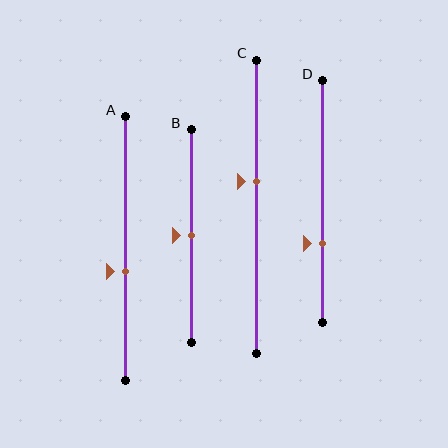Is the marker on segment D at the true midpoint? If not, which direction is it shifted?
No, the marker on segment D is shifted downward by about 17% of the segment length.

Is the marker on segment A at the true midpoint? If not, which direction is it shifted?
No, the marker on segment A is shifted downward by about 9% of the segment length.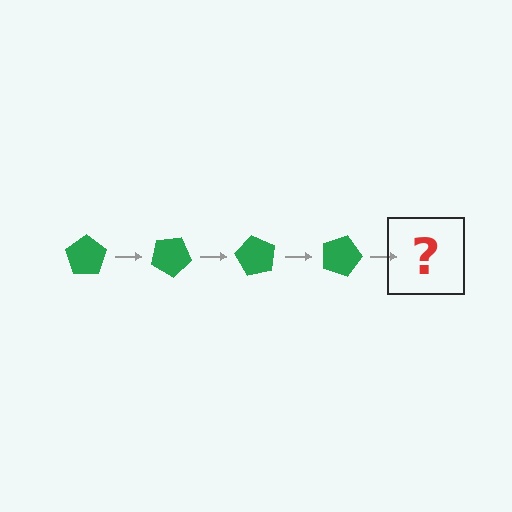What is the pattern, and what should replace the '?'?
The pattern is that the pentagon rotates 30 degrees each step. The '?' should be a green pentagon rotated 120 degrees.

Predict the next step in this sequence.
The next step is a green pentagon rotated 120 degrees.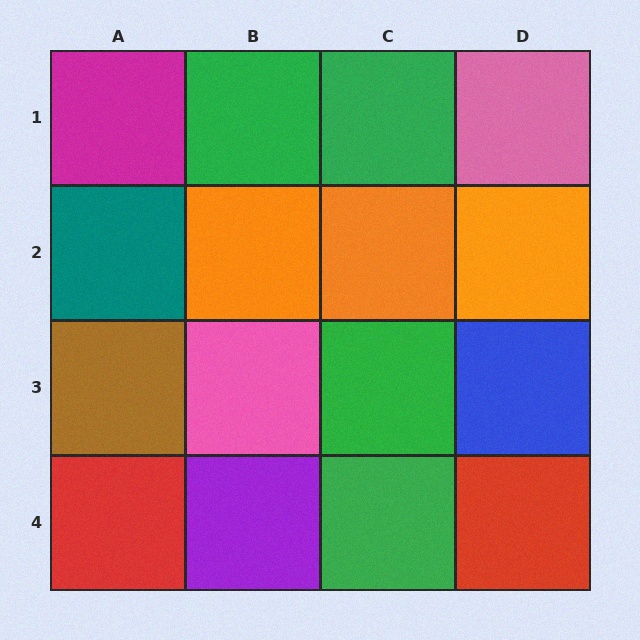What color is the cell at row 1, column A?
Magenta.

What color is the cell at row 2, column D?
Orange.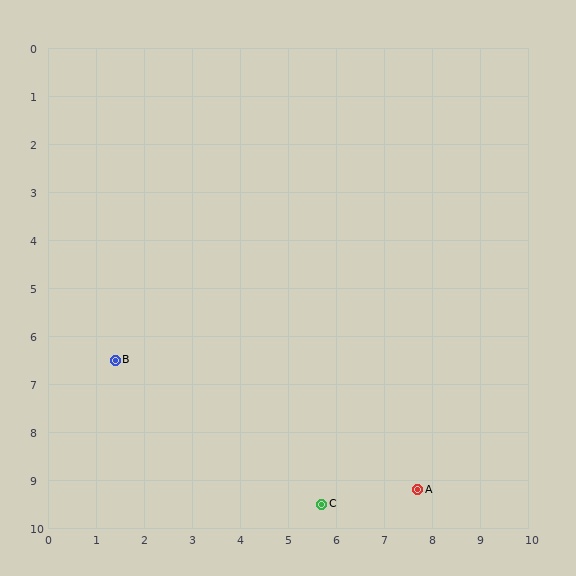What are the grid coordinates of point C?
Point C is at approximately (5.7, 9.5).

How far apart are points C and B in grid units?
Points C and B are about 5.2 grid units apart.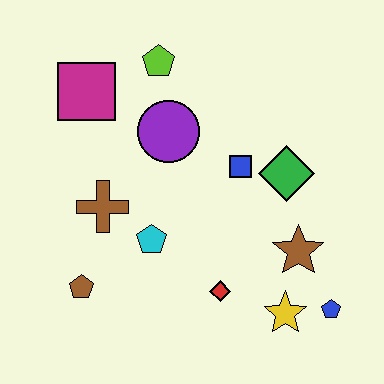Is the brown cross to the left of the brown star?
Yes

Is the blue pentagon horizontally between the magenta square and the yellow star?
No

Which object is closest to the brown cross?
The cyan pentagon is closest to the brown cross.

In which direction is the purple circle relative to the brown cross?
The purple circle is above the brown cross.